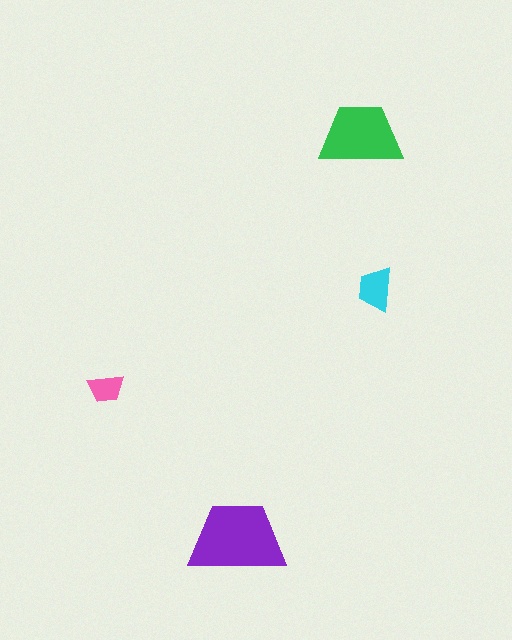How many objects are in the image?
There are 4 objects in the image.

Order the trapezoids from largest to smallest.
the purple one, the green one, the cyan one, the pink one.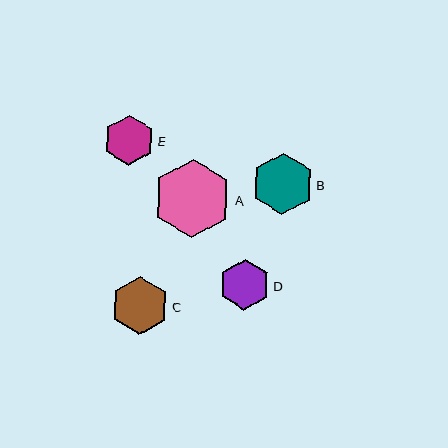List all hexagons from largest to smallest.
From largest to smallest: A, B, C, D, E.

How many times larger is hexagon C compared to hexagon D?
Hexagon C is approximately 1.1 times the size of hexagon D.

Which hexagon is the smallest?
Hexagon E is the smallest with a size of approximately 50 pixels.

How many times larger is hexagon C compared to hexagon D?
Hexagon C is approximately 1.1 times the size of hexagon D.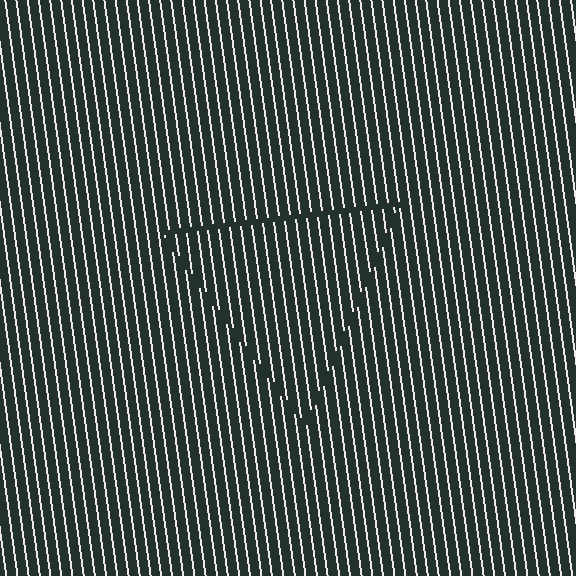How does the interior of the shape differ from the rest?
The interior of the shape contains the same grating, shifted by half a period — the contour is defined by the phase discontinuity where line-ends from the inner and outer gratings abut.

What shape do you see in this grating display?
An illusory triangle. The interior of the shape contains the same grating, shifted by half a period — the contour is defined by the phase discontinuity where line-ends from the inner and outer gratings abut.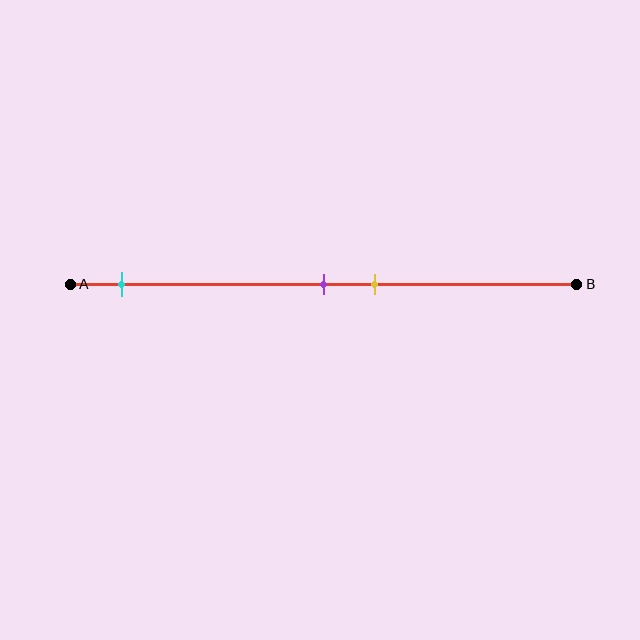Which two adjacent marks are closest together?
The purple and yellow marks are the closest adjacent pair.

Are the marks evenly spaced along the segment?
No, the marks are not evenly spaced.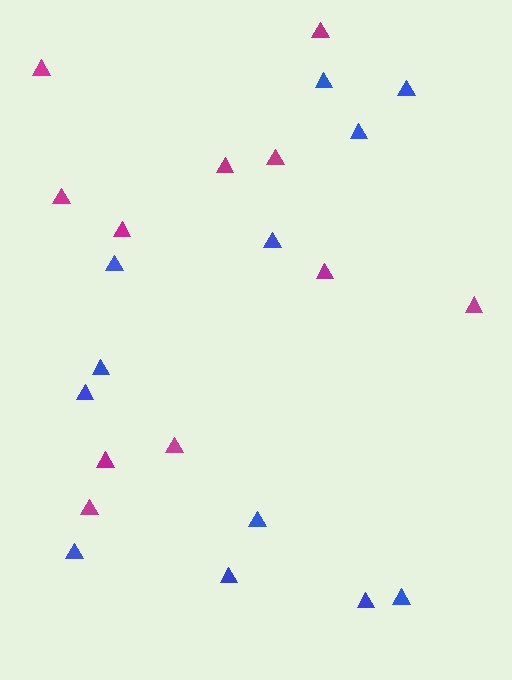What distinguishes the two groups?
There are 2 groups: one group of blue triangles (12) and one group of magenta triangles (11).